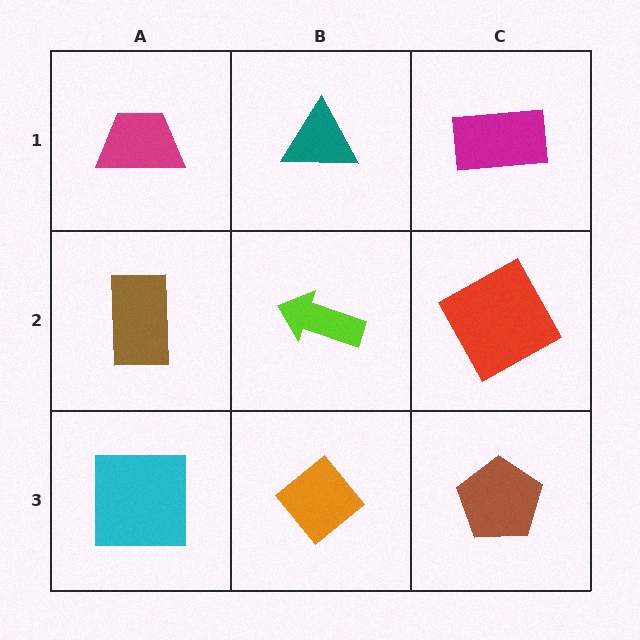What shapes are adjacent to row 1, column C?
A red square (row 2, column C), a teal triangle (row 1, column B).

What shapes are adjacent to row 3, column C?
A red square (row 2, column C), an orange diamond (row 3, column B).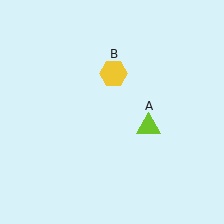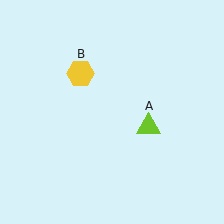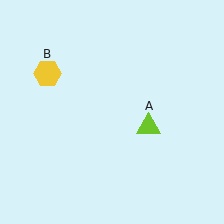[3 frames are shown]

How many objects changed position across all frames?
1 object changed position: yellow hexagon (object B).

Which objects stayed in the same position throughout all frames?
Lime triangle (object A) remained stationary.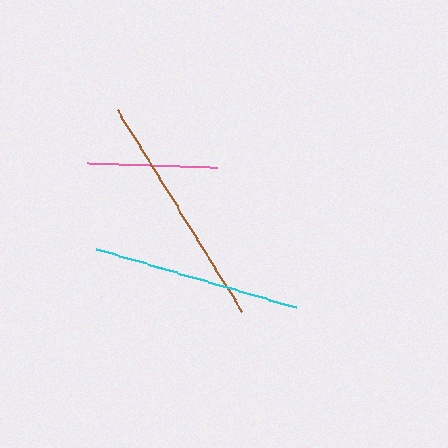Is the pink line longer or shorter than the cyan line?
The cyan line is longer than the pink line.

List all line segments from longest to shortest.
From longest to shortest: brown, cyan, pink.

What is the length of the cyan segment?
The cyan segment is approximately 209 pixels long.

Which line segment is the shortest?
The pink line is the shortest at approximately 130 pixels.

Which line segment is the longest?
The brown line is the longest at approximately 237 pixels.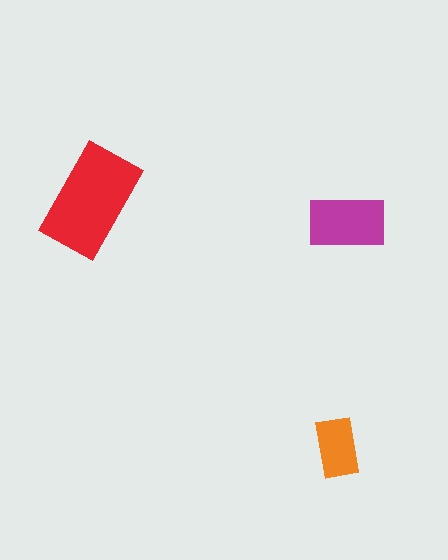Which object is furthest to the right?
The magenta rectangle is rightmost.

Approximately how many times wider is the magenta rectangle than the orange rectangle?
About 1.5 times wider.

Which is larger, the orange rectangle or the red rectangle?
The red one.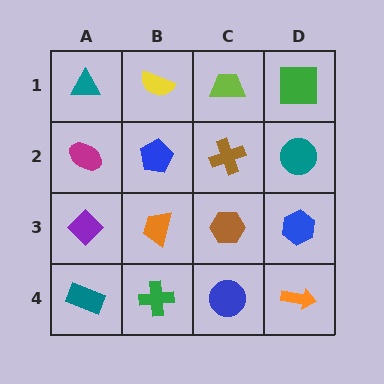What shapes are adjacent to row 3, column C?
A brown cross (row 2, column C), a blue circle (row 4, column C), an orange trapezoid (row 3, column B), a blue hexagon (row 3, column D).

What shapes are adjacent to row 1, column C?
A brown cross (row 2, column C), a yellow semicircle (row 1, column B), a green square (row 1, column D).